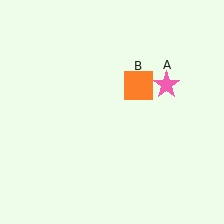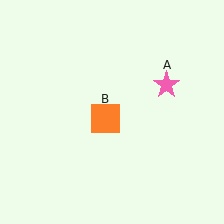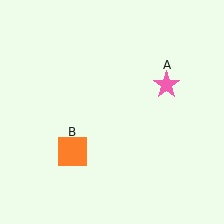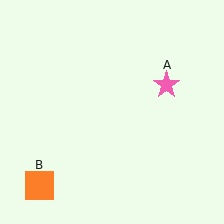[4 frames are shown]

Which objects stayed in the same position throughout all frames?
Pink star (object A) remained stationary.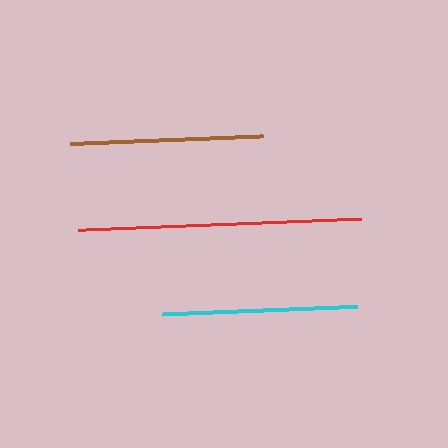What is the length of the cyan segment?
The cyan segment is approximately 196 pixels long.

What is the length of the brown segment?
The brown segment is approximately 193 pixels long.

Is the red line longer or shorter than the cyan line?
The red line is longer than the cyan line.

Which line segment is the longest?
The red line is the longest at approximately 283 pixels.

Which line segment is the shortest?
The brown line is the shortest at approximately 193 pixels.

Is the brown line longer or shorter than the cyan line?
The cyan line is longer than the brown line.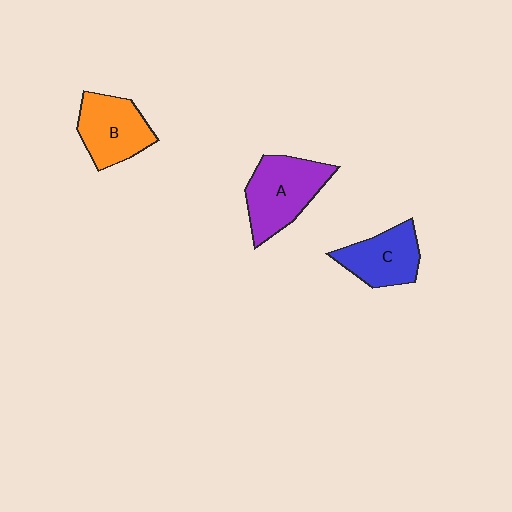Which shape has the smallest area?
Shape C (blue).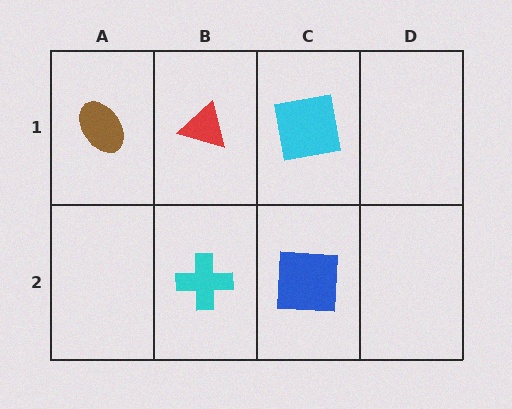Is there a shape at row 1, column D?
No, that cell is empty.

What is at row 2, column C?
A blue square.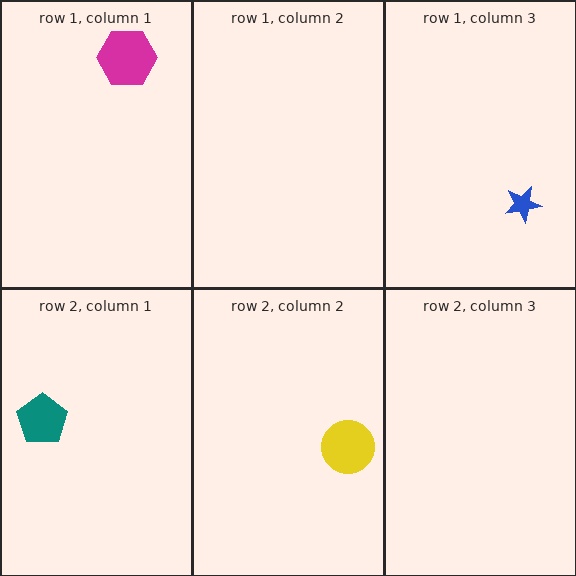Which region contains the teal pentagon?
The row 2, column 1 region.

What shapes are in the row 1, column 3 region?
The blue star.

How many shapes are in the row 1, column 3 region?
1.